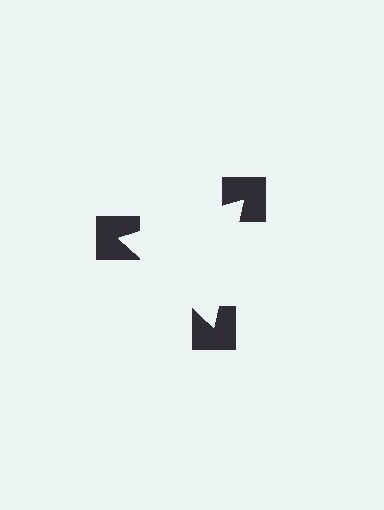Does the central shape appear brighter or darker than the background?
It typically appears slightly brighter than the background, even though no actual brightness change is drawn.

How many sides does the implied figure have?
3 sides.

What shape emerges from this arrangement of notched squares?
An illusory triangle — its edges are inferred from the aligned wedge cuts in the notched squares, not physically drawn.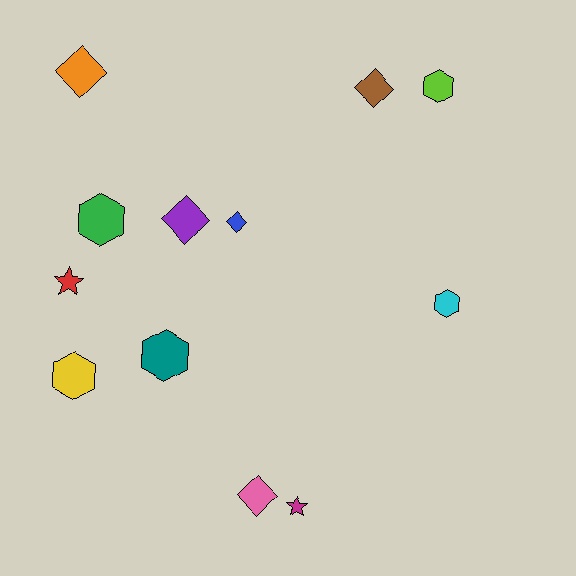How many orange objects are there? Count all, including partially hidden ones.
There is 1 orange object.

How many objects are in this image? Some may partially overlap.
There are 12 objects.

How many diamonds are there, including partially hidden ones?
There are 5 diamonds.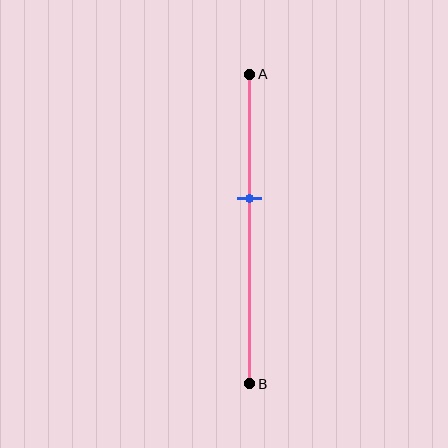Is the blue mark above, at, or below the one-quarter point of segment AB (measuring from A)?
The blue mark is below the one-quarter point of segment AB.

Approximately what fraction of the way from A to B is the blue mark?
The blue mark is approximately 40% of the way from A to B.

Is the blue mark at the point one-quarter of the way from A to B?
No, the mark is at about 40% from A, not at the 25% one-quarter point.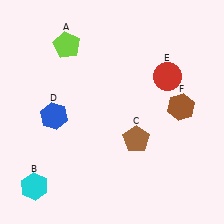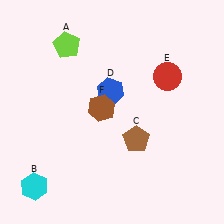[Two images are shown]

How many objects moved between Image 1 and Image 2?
2 objects moved between the two images.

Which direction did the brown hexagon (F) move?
The brown hexagon (F) moved left.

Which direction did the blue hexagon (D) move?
The blue hexagon (D) moved right.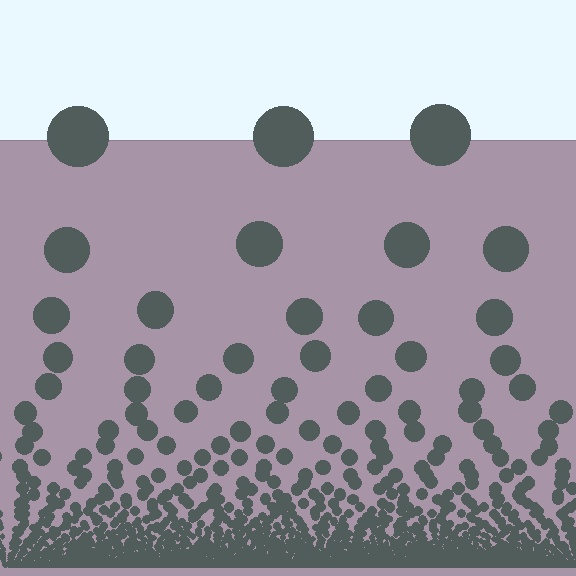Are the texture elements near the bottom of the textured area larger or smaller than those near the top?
Smaller. The gradient is inverted — elements near the bottom are smaller and denser.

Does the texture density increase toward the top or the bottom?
Density increases toward the bottom.